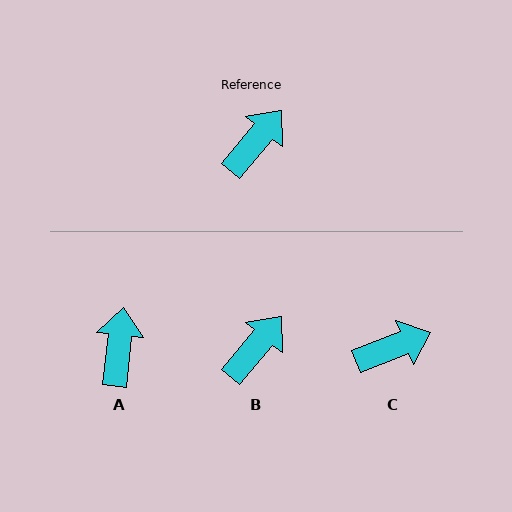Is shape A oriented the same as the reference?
No, it is off by about 33 degrees.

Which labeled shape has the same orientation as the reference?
B.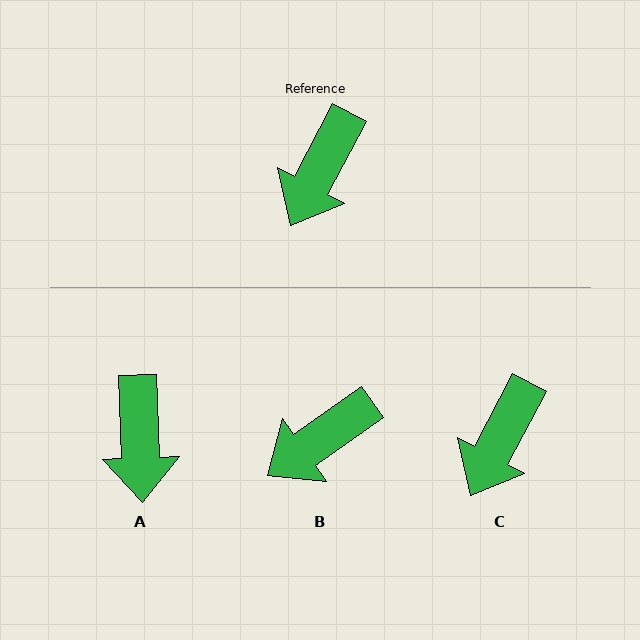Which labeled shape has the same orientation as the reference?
C.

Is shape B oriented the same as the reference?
No, it is off by about 27 degrees.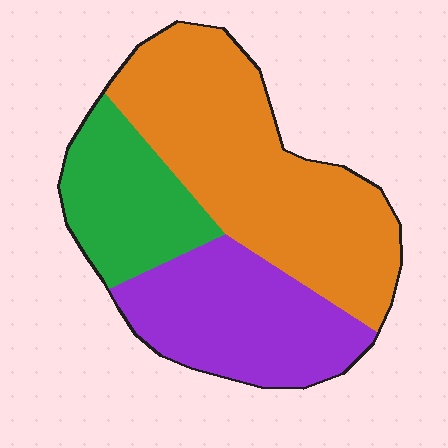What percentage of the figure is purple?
Purple takes up about one third (1/3) of the figure.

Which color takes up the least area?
Green, at roughly 20%.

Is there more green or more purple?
Purple.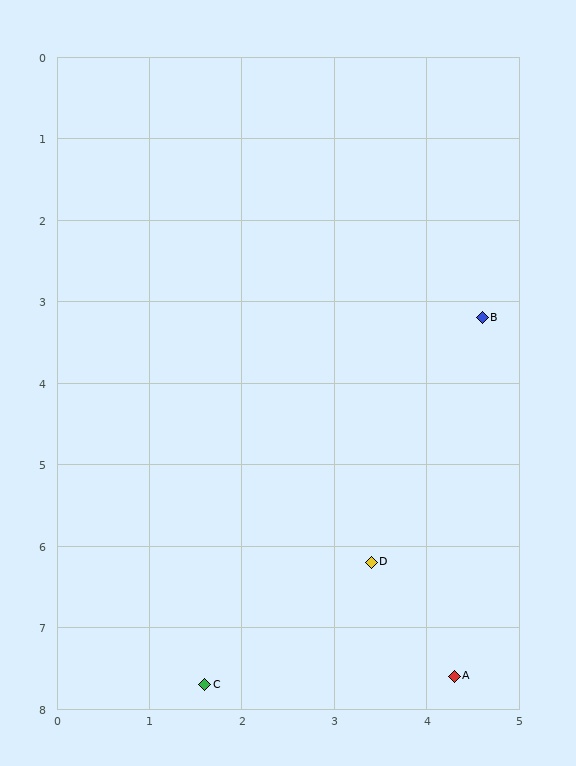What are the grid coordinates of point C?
Point C is at approximately (1.6, 7.7).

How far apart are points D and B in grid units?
Points D and B are about 3.2 grid units apart.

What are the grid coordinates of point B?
Point B is at approximately (4.6, 3.2).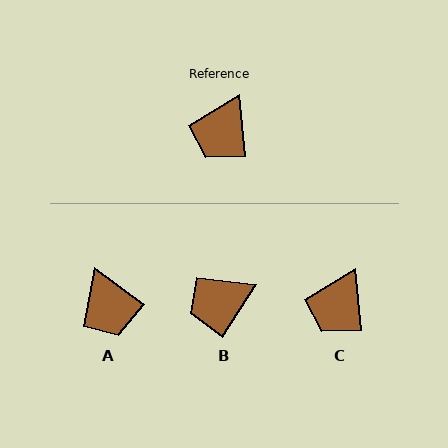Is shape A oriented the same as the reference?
No, it is off by about 48 degrees.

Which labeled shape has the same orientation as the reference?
C.